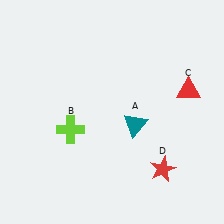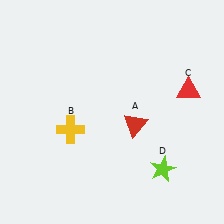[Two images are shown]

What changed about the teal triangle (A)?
In Image 1, A is teal. In Image 2, it changed to red.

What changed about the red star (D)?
In Image 1, D is red. In Image 2, it changed to lime.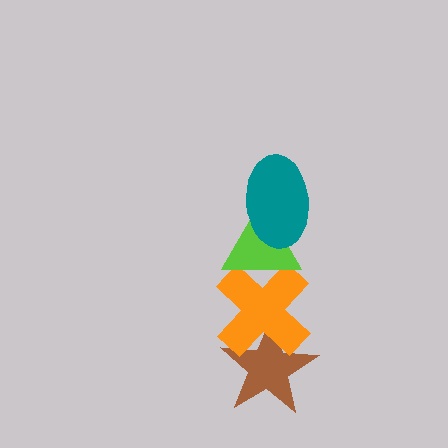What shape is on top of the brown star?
The orange cross is on top of the brown star.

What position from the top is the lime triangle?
The lime triangle is 2nd from the top.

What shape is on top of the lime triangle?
The teal ellipse is on top of the lime triangle.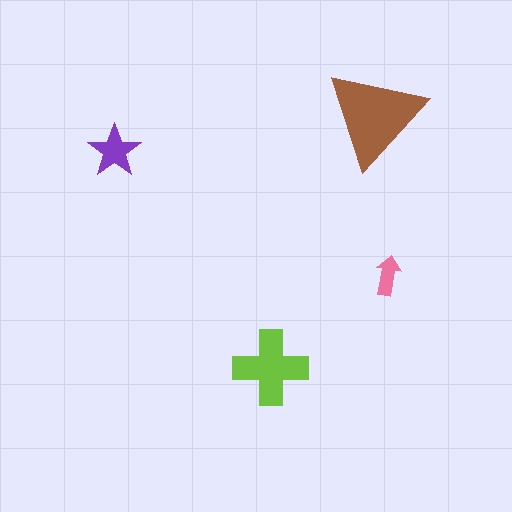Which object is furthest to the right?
The pink arrow is rightmost.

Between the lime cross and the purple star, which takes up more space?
The lime cross.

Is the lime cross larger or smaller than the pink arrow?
Larger.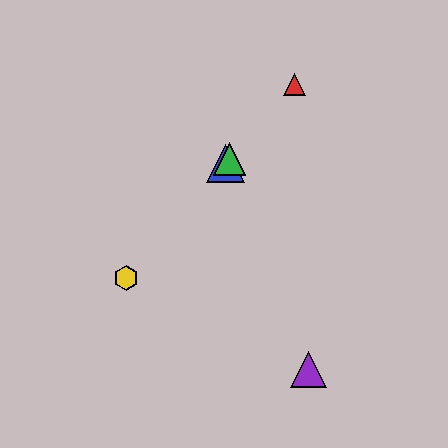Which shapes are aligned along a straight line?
The red triangle, the blue triangle, the green triangle, the yellow hexagon are aligned along a straight line.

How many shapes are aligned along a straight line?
4 shapes (the red triangle, the blue triangle, the green triangle, the yellow hexagon) are aligned along a straight line.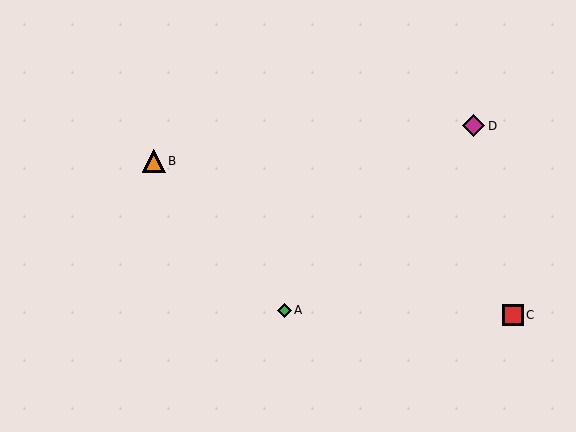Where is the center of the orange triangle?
The center of the orange triangle is at (154, 161).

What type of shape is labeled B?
Shape B is an orange triangle.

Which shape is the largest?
The orange triangle (labeled B) is the largest.